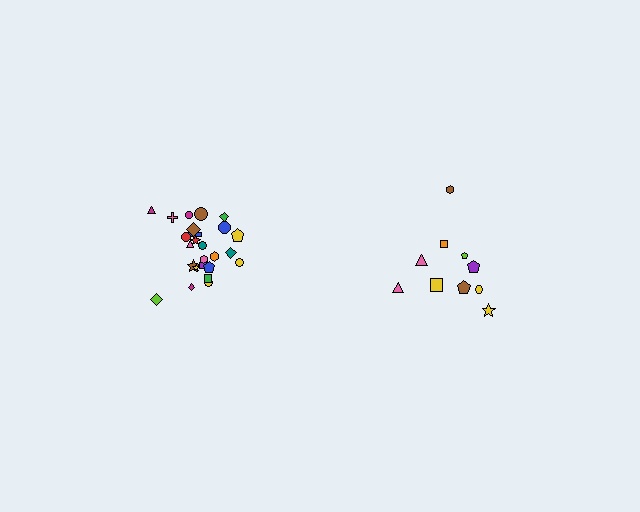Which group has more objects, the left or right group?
The left group.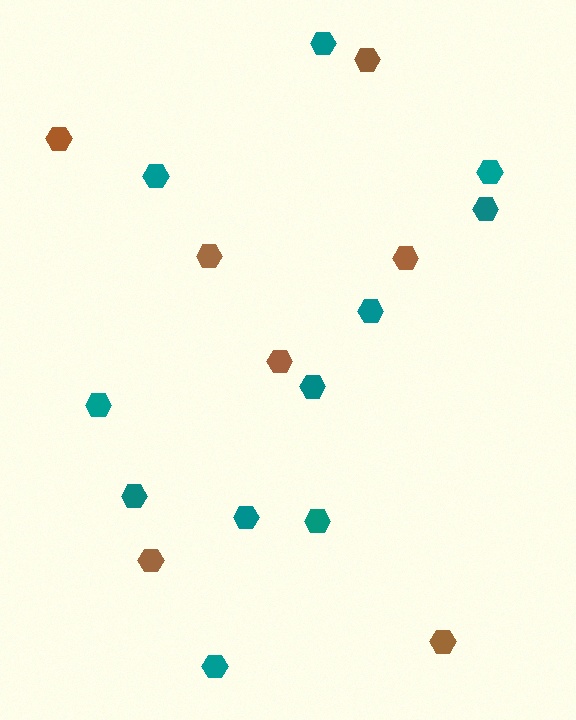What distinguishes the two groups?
There are 2 groups: one group of brown hexagons (7) and one group of teal hexagons (11).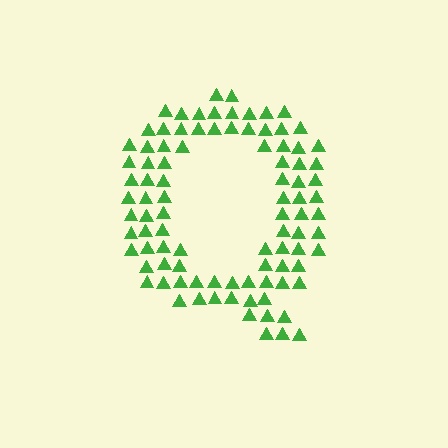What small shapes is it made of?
It is made of small triangles.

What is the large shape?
The large shape is the letter Q.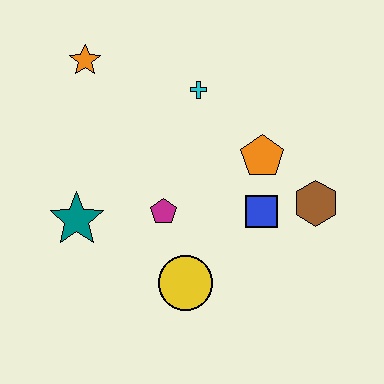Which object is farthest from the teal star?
The brown hexagon is farthest from the teal star.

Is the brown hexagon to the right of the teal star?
Yes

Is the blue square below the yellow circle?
No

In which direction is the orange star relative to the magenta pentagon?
The orange star is above the magenta pentagon.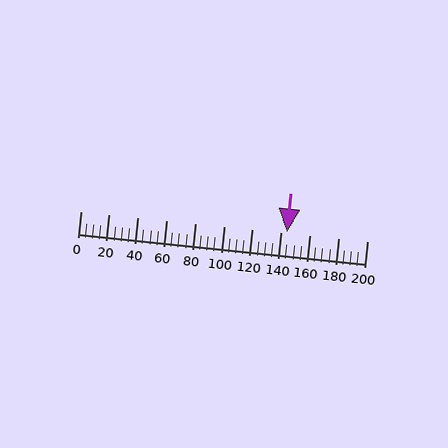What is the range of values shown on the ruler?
The ruler shows values from 0 to 200.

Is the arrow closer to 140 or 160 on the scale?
The arrow is closer to 140.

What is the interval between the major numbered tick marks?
The major tick marks are spaced 20 units apart.